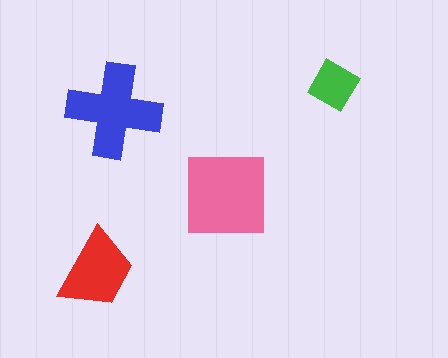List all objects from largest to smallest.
The pink square, the blue cross, the red trapezoid, the green diamond.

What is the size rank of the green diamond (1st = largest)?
4th.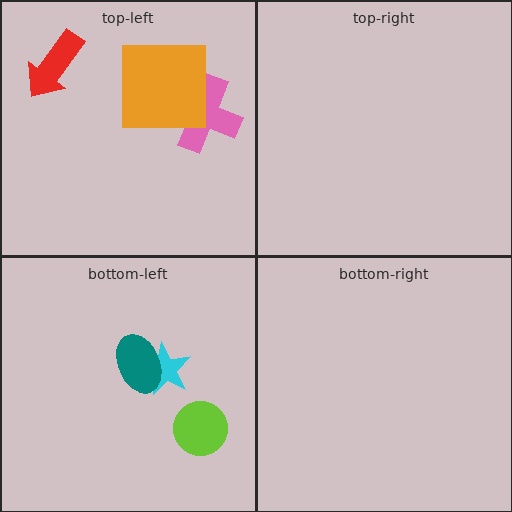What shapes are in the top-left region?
The pink cross, the orange square, the red arrow.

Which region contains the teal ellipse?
The bottom-left region.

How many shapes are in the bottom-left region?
3.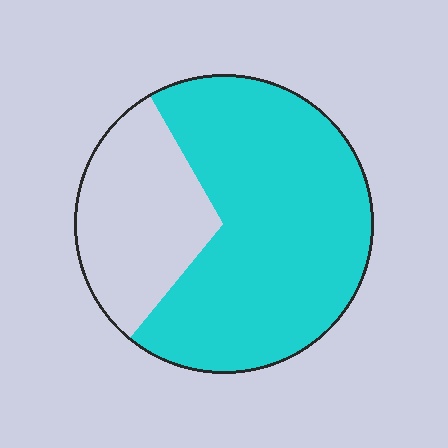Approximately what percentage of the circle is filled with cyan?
Approximately 70%.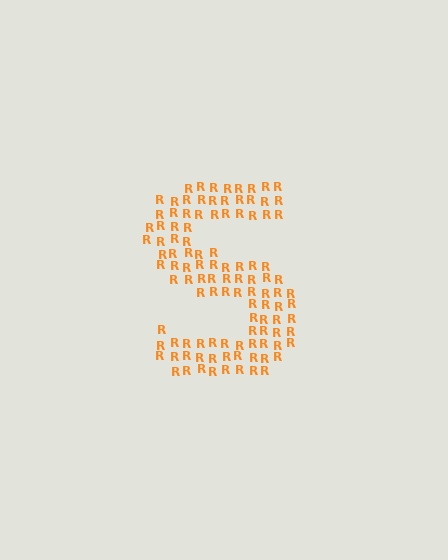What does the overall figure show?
The overall figure shows the letter S.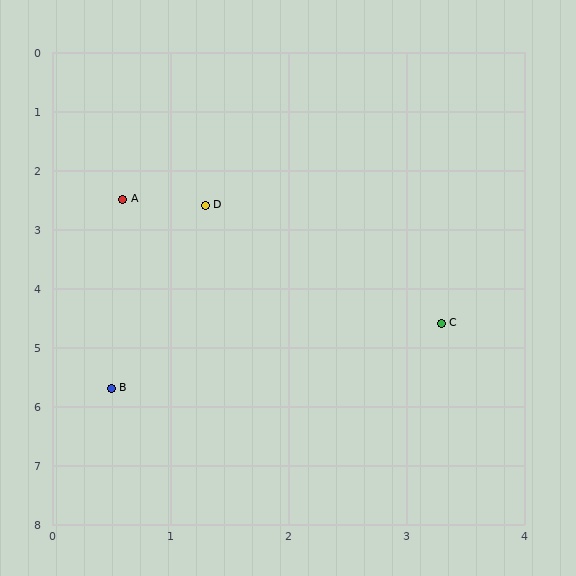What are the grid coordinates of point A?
Point A is at approximately (0.6, 2.5).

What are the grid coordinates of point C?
Point C is at approximately (3.3, 4.6).